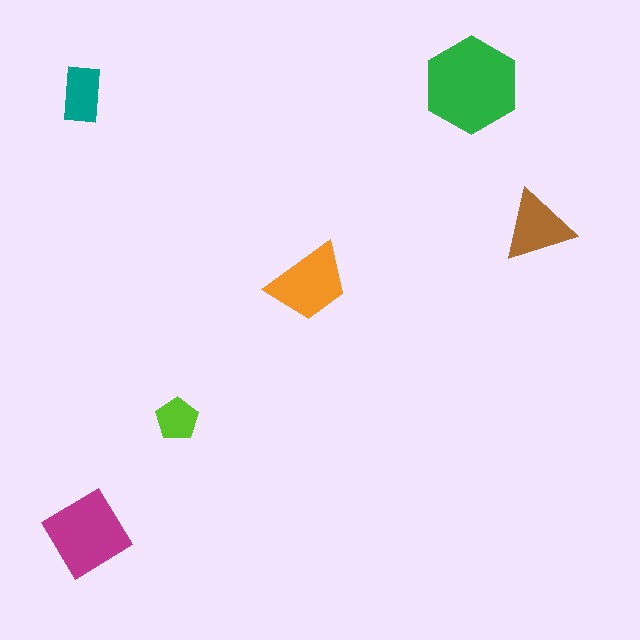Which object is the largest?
The green hexagon.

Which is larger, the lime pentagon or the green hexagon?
The green hexagon.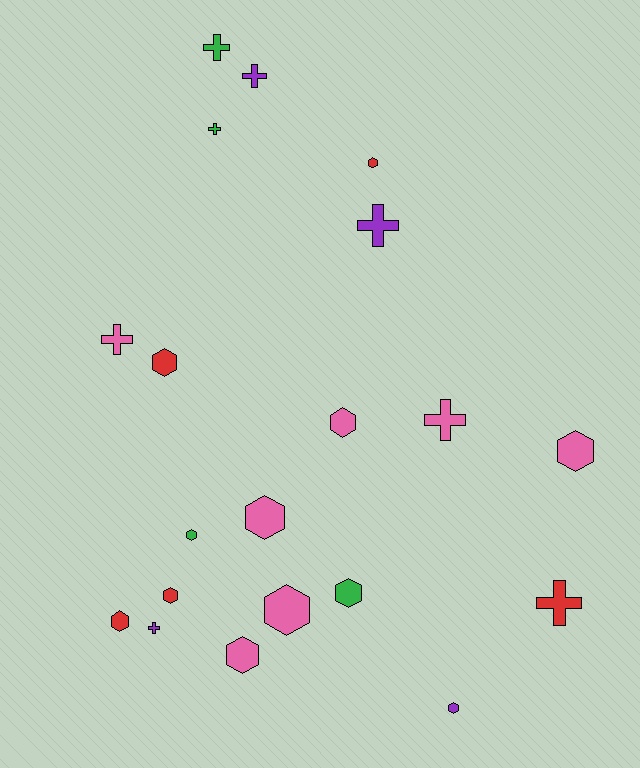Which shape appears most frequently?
Hexagon, with 12 objects.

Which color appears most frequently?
Pink, with 7 objects.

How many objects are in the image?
There are 20 objects.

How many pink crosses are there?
There are 2 pink crosses.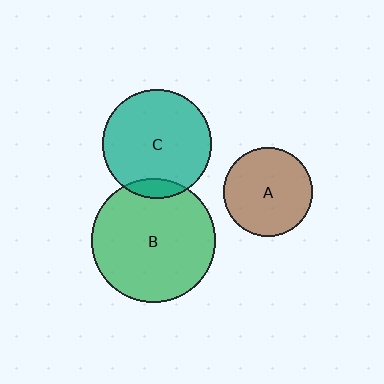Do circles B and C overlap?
Yes.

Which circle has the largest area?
Circle B (green).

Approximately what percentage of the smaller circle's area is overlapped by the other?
Approximately 10%.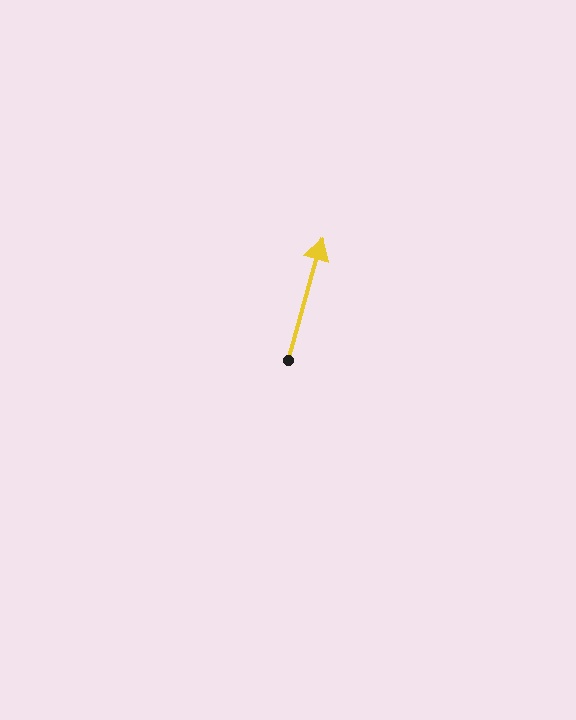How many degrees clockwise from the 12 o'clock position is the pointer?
Approximately 16 degrees.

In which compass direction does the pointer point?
North.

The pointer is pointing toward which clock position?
Roughly 1 o'clock.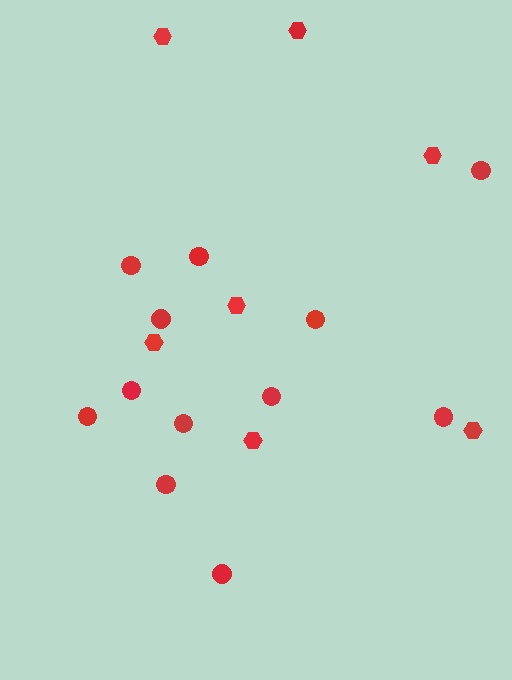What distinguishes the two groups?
There are 2 groups: one group of hexagons (7) and one group of circles (12).